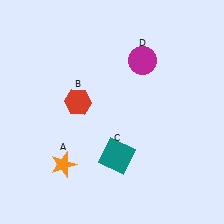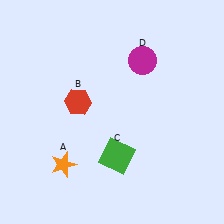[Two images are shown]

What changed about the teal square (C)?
In Image 1, C is teal. In Image 2, it changed to green.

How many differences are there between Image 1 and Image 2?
There is 1 difference between the two images.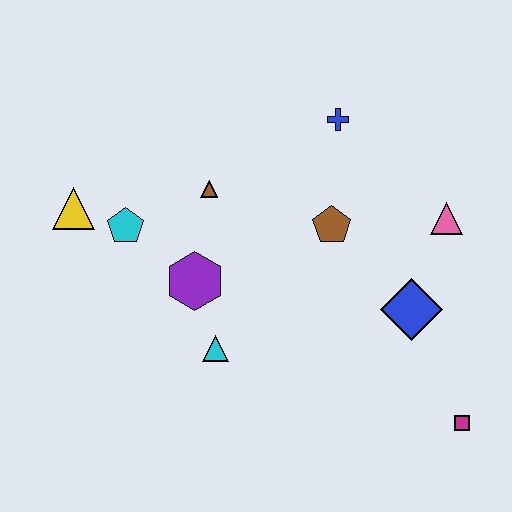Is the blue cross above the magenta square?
Yes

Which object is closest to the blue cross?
The brown pentagon is closest to the blue cross.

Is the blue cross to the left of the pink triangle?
Yes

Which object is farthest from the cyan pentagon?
The magenta square is farthest from the cyan pentagon.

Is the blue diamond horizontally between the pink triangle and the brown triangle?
Yes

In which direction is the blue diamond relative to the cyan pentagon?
The blue diamond is to the right of the cyan pentagon.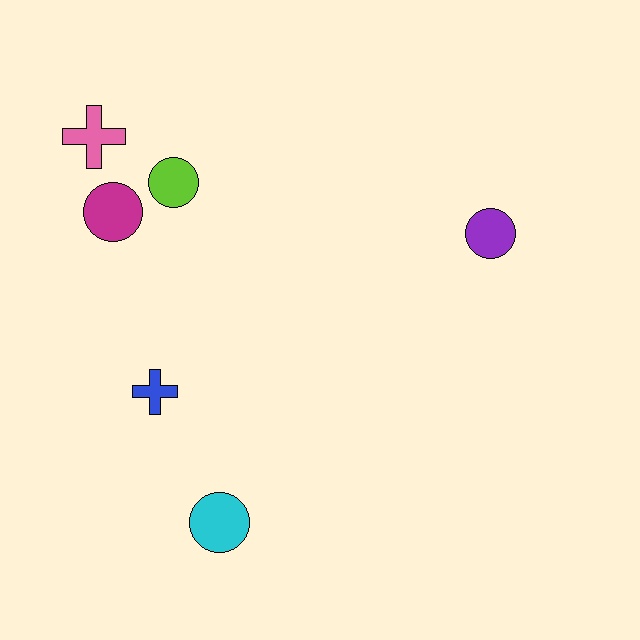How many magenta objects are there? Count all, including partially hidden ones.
There is 1 magenta object.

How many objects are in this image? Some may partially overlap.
There are 6 objects.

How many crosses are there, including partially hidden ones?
There are 2 crosses.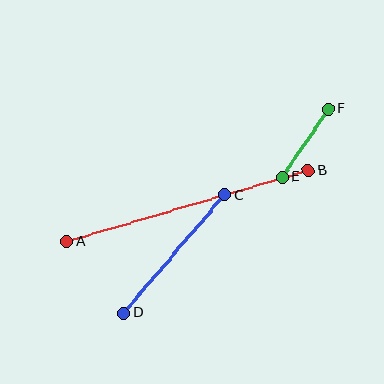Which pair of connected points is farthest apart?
Points A and B are farthest apart.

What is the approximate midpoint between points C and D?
The midpoint is at approximately (174, 254) pixels.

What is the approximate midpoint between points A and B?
The midpoint is at approximately (188, 206) pixels.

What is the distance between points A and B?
The distance is approximately 251 pixels.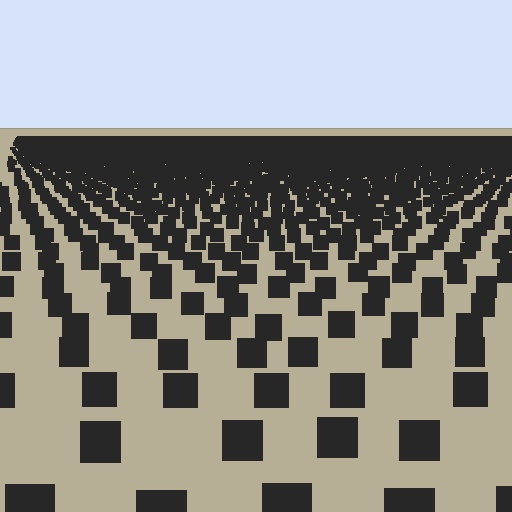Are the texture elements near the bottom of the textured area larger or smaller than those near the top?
Larger. Near the bottom, elements are closer to the viewer and appear at a bigger on-screen size.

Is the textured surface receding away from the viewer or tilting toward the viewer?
The surface is receding away from the viewer. Texture elements get smaller and denser toward the top.